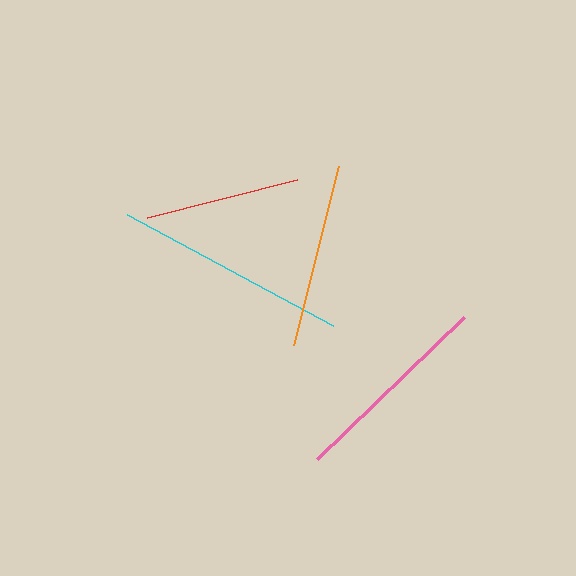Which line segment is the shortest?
The red line is the shortest at approximately 155 pixels.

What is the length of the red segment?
The red segment is approximately 155 pixels long.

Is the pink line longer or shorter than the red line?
The pink line is longer than the red line.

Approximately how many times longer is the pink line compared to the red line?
The pink line is approximately 1.3 times the length of the red line.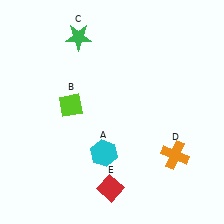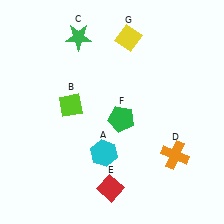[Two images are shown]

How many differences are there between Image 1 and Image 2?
There are 2 differences between the two images.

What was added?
A green pentagon (F), a yellow diamond (G) were added in Image 2.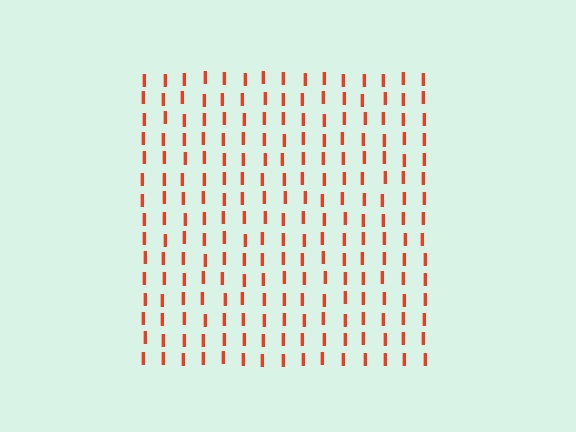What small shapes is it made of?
It is made of small letter I's.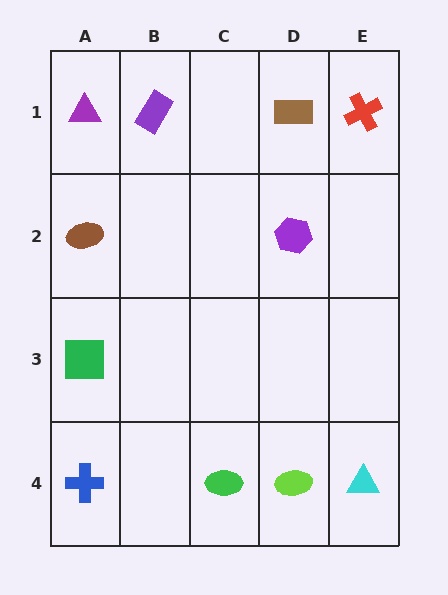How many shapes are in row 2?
2 shapes.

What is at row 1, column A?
A purple triangle.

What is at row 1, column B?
A purple rectangle.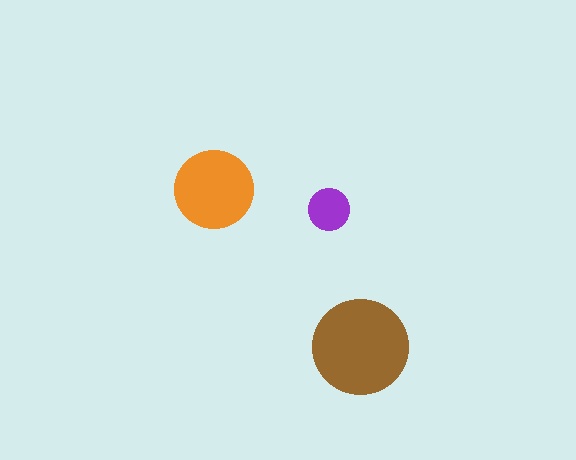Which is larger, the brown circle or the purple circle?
The brown one.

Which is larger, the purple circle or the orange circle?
The orange one.